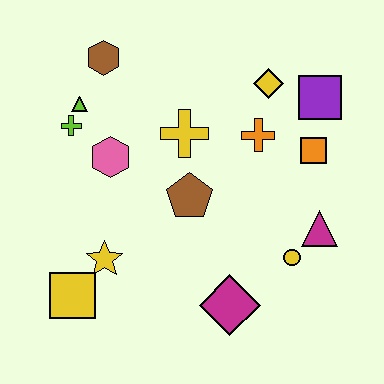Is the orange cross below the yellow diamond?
Yes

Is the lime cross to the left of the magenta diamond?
Yes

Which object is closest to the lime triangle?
The lime cross is closest to the lime triangle.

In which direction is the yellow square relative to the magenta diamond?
The yellow square is to the left of the magenta diamond.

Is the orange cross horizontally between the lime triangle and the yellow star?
No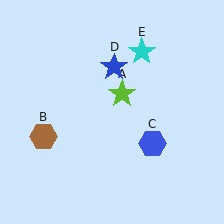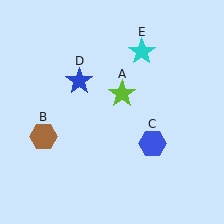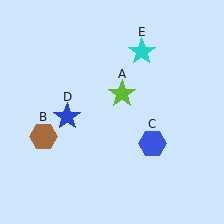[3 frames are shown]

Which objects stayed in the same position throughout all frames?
Lime star (object A) and brown hexagon (object B) and blue hexagon (object C) and cyan star (object E) remained stationary.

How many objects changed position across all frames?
1 object changed position: blue star (object D).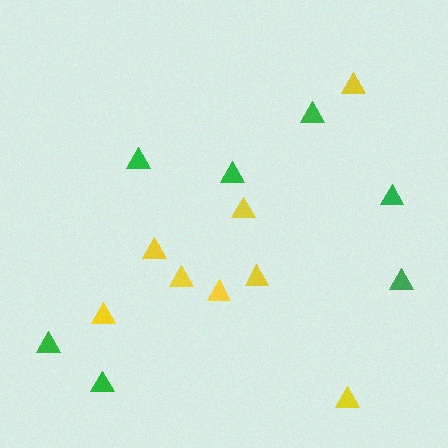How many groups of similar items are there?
There are 2 groups: one group of yellow triangles (8) and one group of green triangles (7).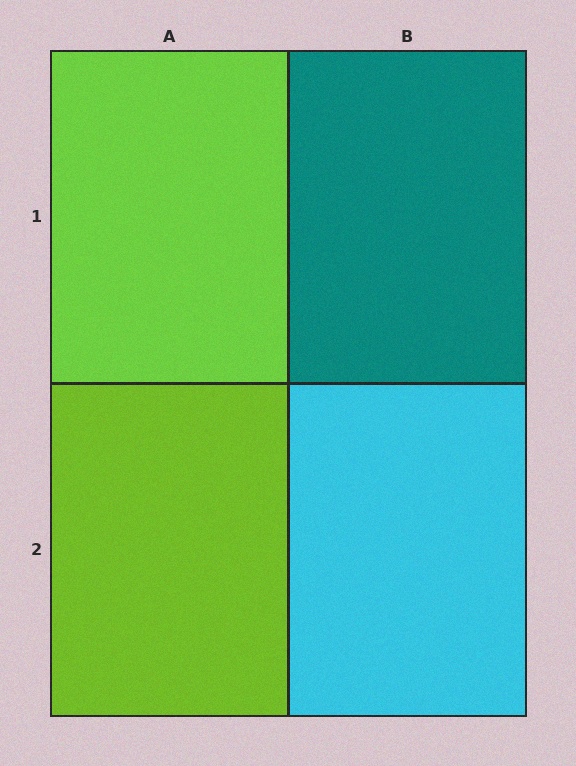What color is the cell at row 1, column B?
Teal.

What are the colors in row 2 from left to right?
Lime, cyan.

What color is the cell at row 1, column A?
Lime.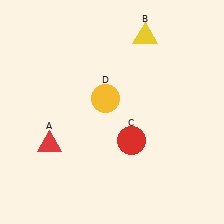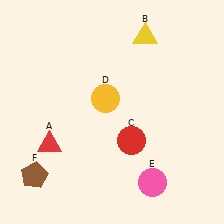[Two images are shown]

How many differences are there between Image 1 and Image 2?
There are 2 differences between the two images.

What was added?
A pink circle (E), a brown pentagon (F) were added in Image 2.